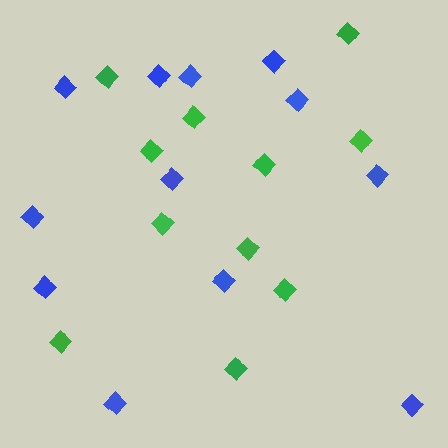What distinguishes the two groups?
There are 2 groups: one group of blue diamonds (12) and one group of green diamonds (11).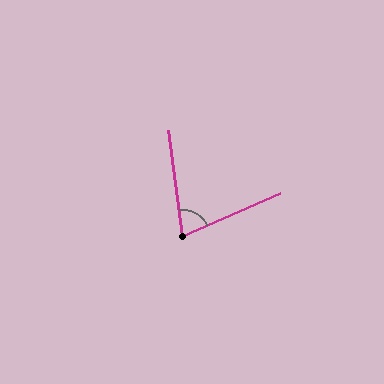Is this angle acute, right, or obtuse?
It is acute.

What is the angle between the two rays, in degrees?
Approximately 74 degrees.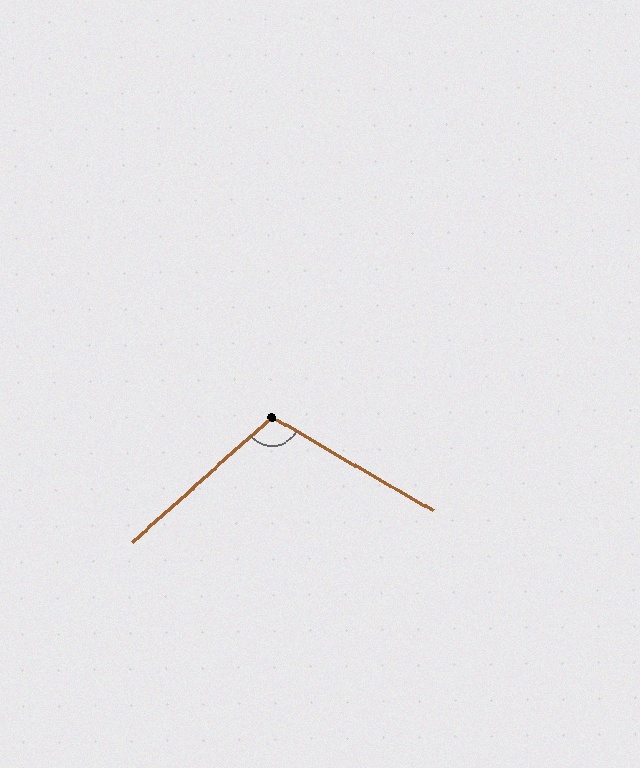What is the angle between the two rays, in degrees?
Approximately 108 degrees.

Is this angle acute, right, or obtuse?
It is obtuse.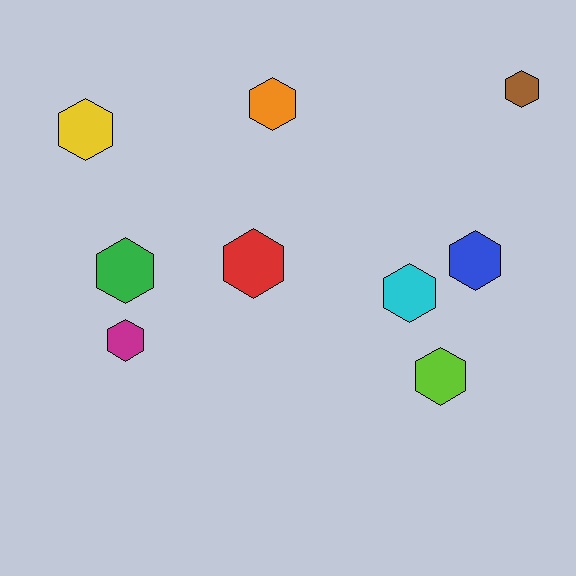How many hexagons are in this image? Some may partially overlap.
There are 9 hexagons.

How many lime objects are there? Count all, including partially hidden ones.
There is 1 lime object.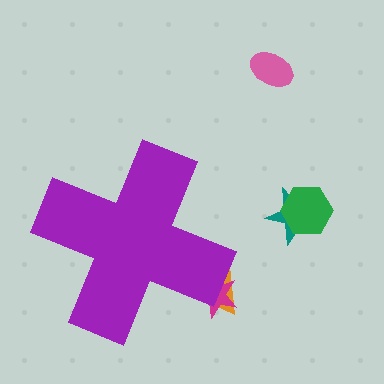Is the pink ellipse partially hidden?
No, the pink ellipse is fully visible.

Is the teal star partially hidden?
No, the teal star is fully visible.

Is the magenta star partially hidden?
Yes, the magenta star is partially hidden behind the purple cross.